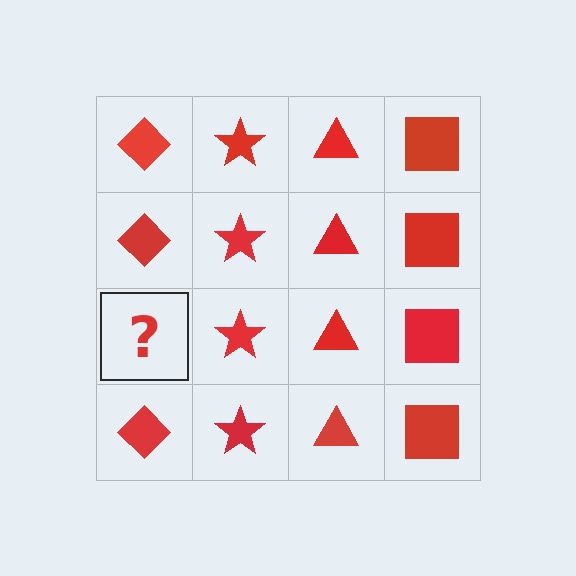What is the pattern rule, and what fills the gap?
The rule is that each column has a consistent shape. The gap should be filled with a red diamond.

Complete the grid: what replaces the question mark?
The question mark should be replaced with a red diamond.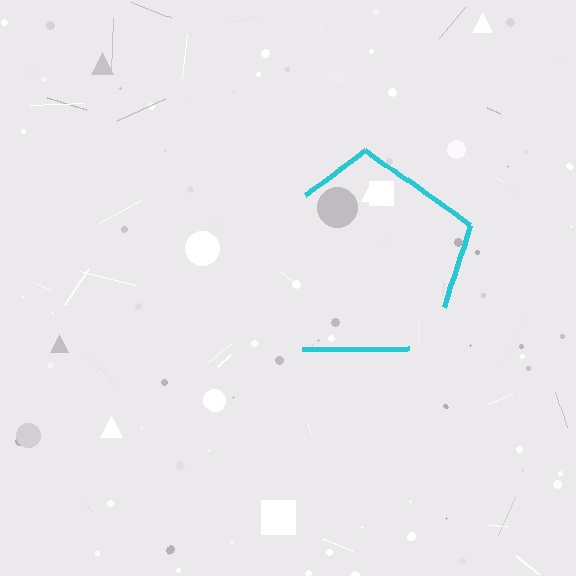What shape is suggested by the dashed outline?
The dashed outline suggests a pentagon.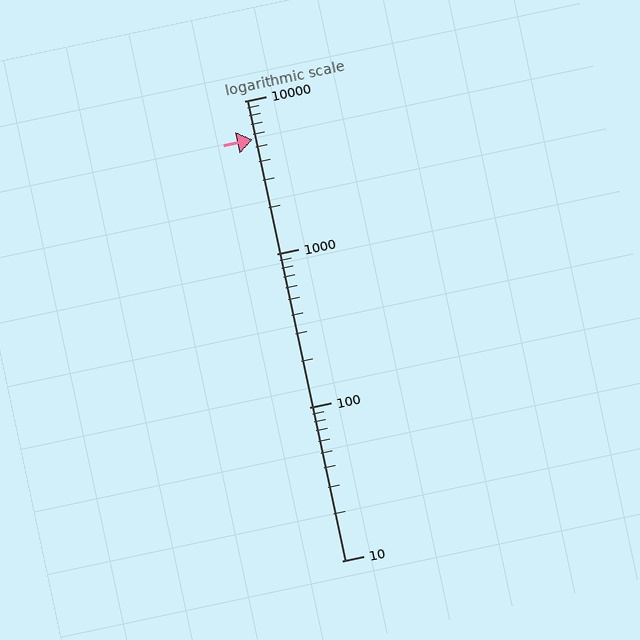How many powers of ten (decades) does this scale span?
The scale spans 3 decades, from 10 to 10000.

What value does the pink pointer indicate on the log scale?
The pointer indicates approximately 5600.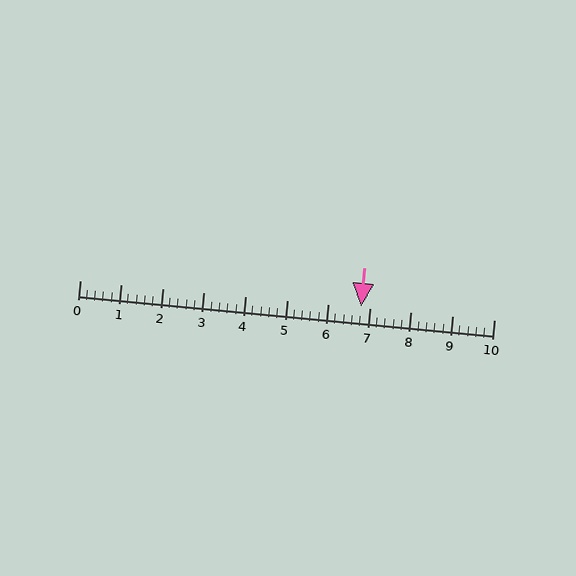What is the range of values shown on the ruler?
The ruler shows values from 0 to 10.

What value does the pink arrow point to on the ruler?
The pink arrow points to approximately 6.8.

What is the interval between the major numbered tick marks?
The major tick marks are spaced 1 units apart.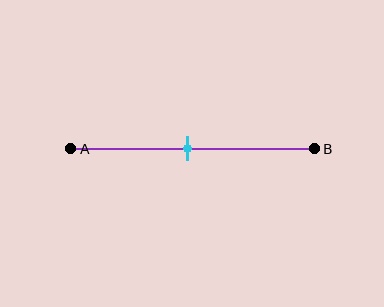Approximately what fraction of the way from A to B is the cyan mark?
The cyan mark is approximately 50% of the way from A to B.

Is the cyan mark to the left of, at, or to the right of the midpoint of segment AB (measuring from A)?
The cyan mark is approximately at the midpoint of segment AB.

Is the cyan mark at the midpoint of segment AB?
Yes, the mark is approximately at the midpoint.